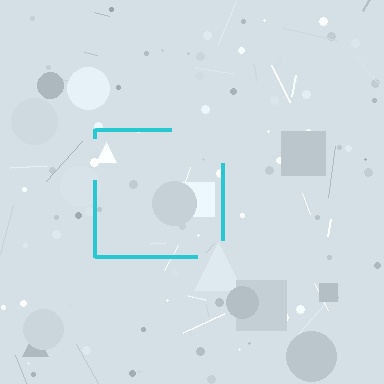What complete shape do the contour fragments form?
The contour fragments form a square.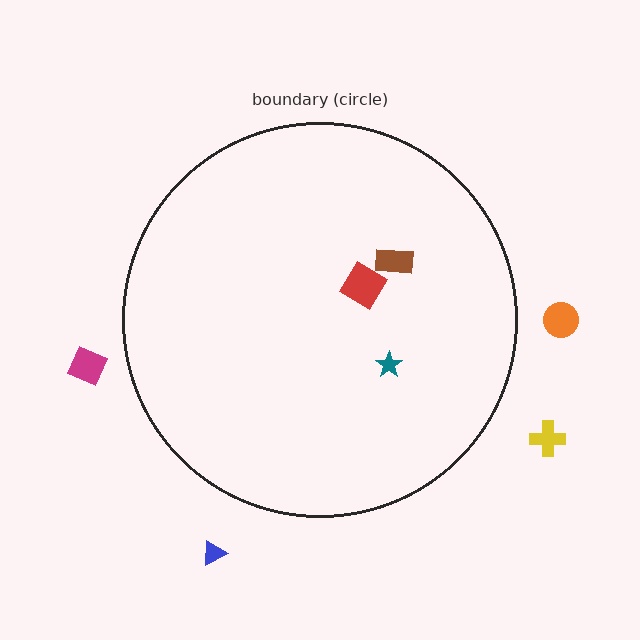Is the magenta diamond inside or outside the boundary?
Outside.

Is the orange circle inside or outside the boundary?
Outside.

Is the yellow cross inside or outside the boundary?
Outside.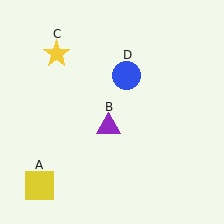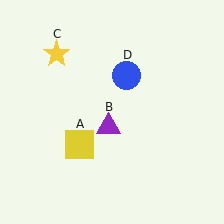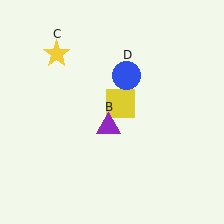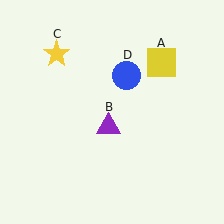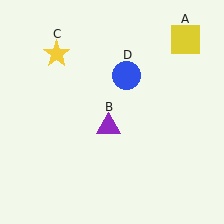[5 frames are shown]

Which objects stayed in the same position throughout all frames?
Purple triangle (object B) and yellow star (object C) and blue circle (object D) remained stationary.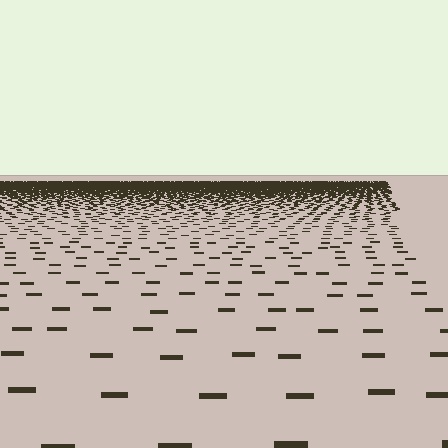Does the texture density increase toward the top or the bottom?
Density increases toward the top.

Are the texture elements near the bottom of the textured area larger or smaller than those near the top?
Larger. Near the bottom, elements are closer to the viewer and appear at a bigger on-screen size.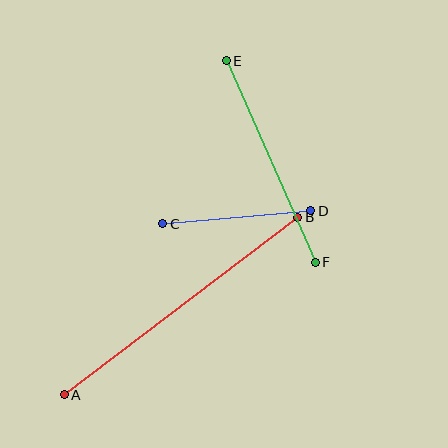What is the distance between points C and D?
The distance is approximately 148 pixels.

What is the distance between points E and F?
The distance is approximately 220 pixels.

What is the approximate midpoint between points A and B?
The midpoint is at approximately (181, 306) pixels.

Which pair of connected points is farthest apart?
Points A and B are farthest apart.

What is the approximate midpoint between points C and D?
The midpoint is at approximately (237, 217) pixels.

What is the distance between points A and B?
The distance is approximately 293 pixels.